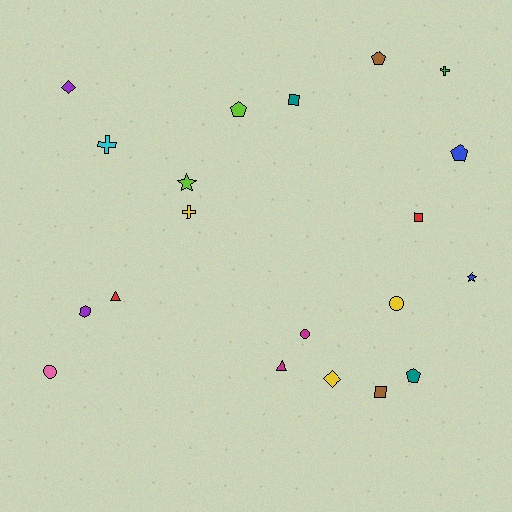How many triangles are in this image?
There are 2 triangles.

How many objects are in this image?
There are 20 objects.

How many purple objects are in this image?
There are 2 purple objects.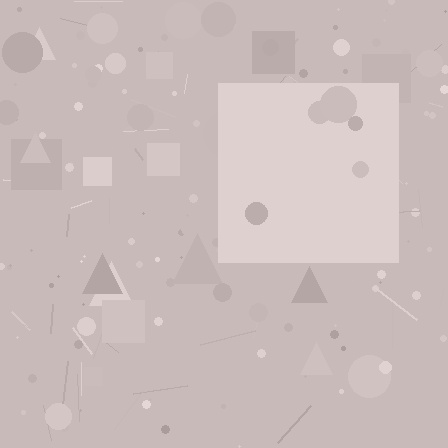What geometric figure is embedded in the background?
A square is embedded in the background.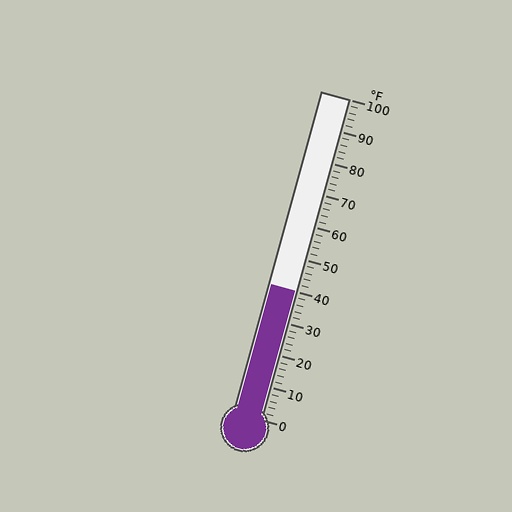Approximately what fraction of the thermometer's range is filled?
The thermometer is filled to approximately 40% of its range.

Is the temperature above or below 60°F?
The temperature is below 60°F.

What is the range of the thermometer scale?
The thermometer scale ranges from 0°F to 100°F.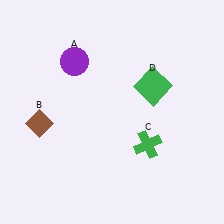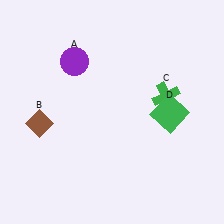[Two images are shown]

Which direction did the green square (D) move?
The green square (D) moved down.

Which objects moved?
The objects that moved are: the green cross (C), the green square (D).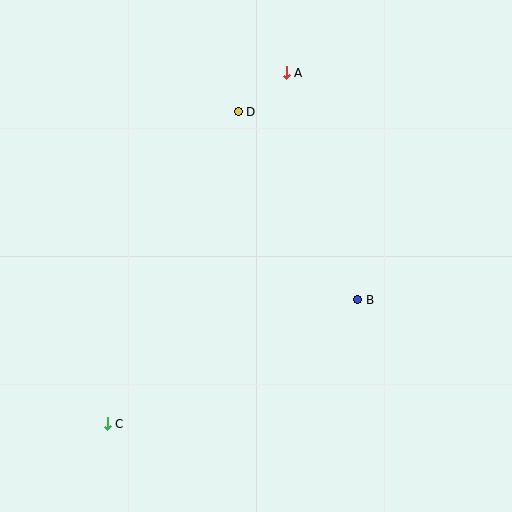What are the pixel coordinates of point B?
Point B is at (358, 300).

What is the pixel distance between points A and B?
The distance between A and B is 238 pixels.